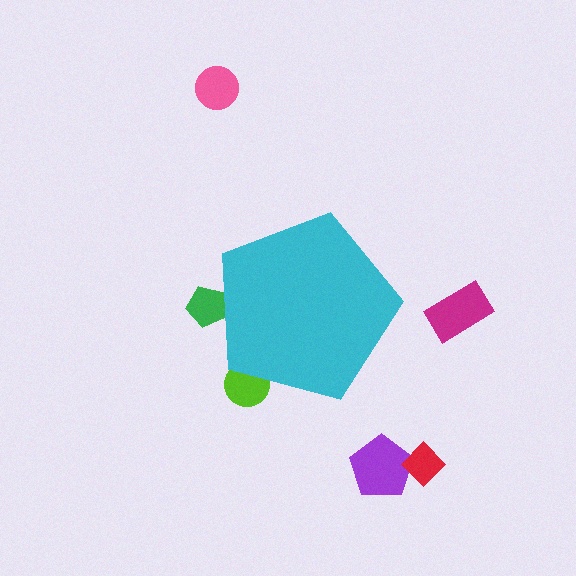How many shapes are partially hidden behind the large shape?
2 shapes are partially hidden.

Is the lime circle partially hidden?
Yes, the lime circle is partially hidden behind the cyan pentagon.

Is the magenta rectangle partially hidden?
No, the magenta rectangle is fully visible.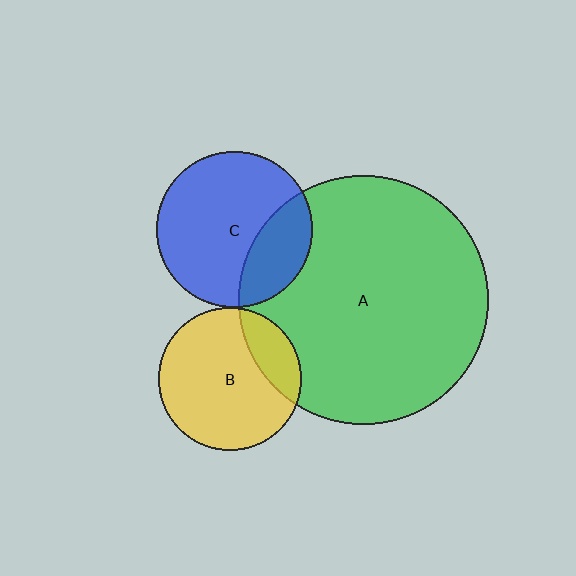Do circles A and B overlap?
Yes.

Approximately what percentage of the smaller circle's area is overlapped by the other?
Approximately 20%.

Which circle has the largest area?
Circle A (green).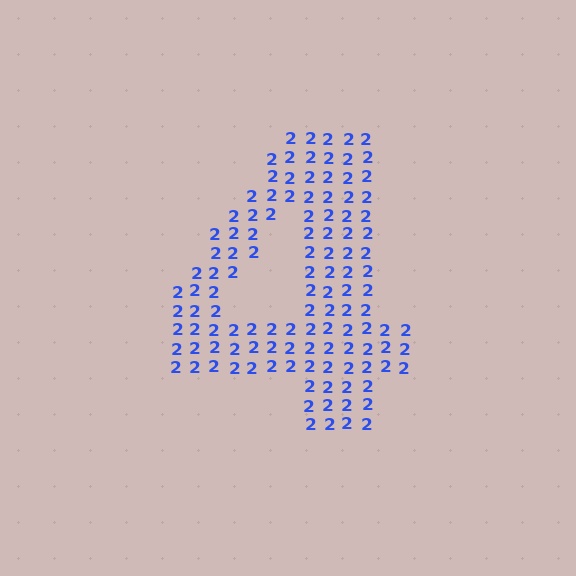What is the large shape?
The large shape is the digit 4.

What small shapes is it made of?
It is made of small digit 2's.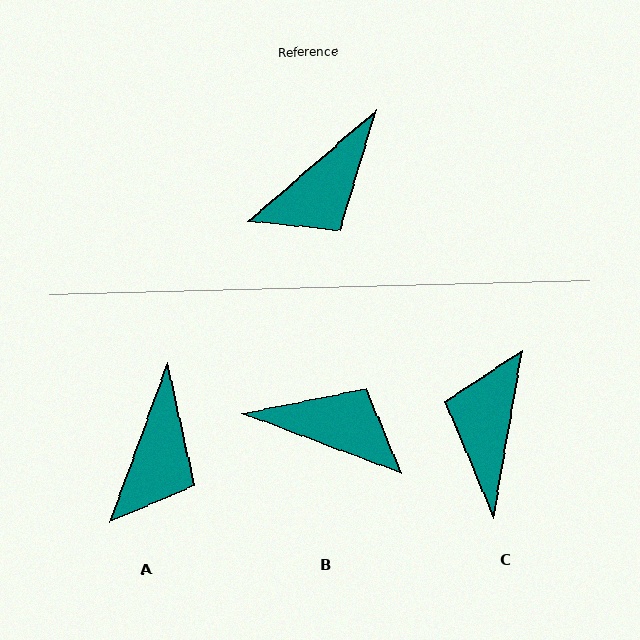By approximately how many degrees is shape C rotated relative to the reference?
Approximately 141 degrees clockwise.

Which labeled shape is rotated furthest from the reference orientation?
C, about 141 degrees away.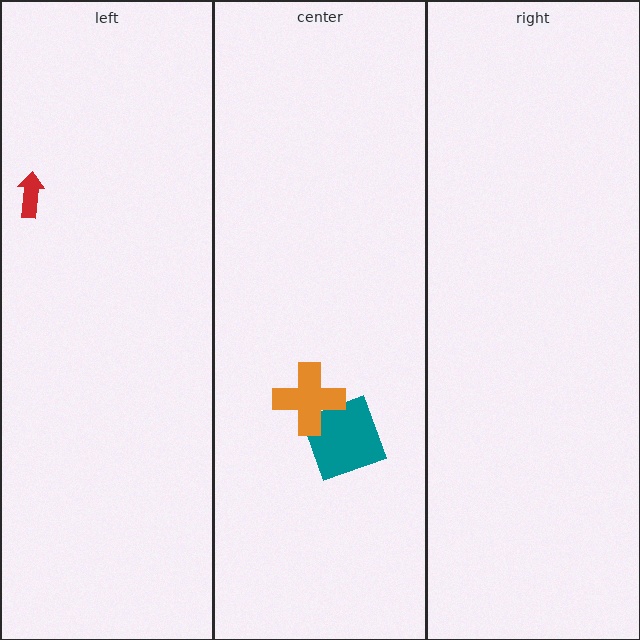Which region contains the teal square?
The center region.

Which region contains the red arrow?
The left region.